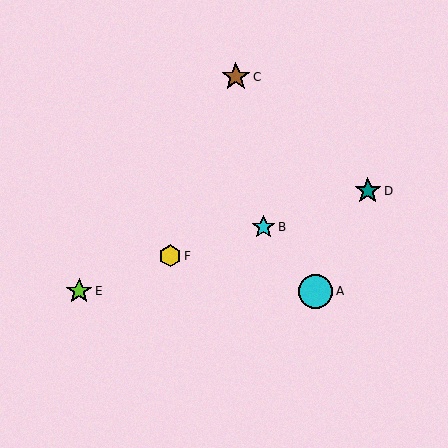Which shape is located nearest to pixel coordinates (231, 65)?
The brown star (labeled C) at (236, 77) is nearest to that location.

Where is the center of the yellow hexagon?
The center of the yellow hexagon is at (170, 256).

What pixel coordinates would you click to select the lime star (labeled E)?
Click at (79, 291) to select the lime star E.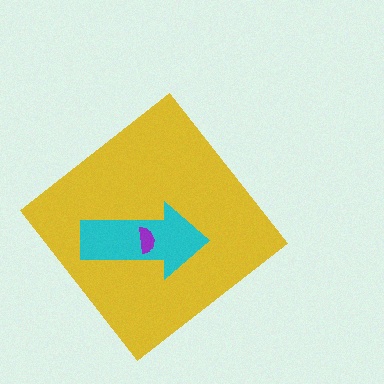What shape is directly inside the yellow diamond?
The cyan arrow.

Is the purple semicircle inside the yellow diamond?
Yes.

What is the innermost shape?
The purple semicircle.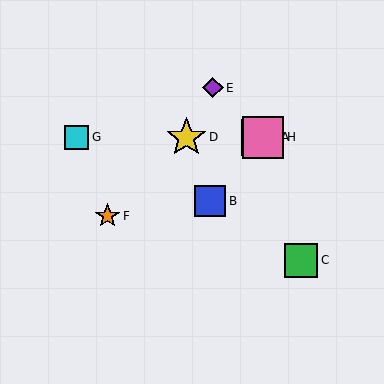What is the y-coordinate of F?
Object F is at y≈216.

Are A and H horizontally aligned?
Yes, both are at y≈137.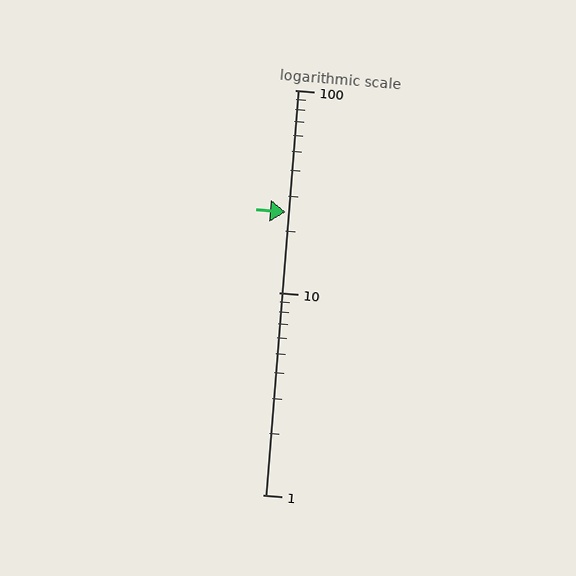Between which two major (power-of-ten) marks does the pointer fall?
The pointer is between 10 and 100.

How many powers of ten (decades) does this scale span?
The scale spans 2 decades, from 1 to 100.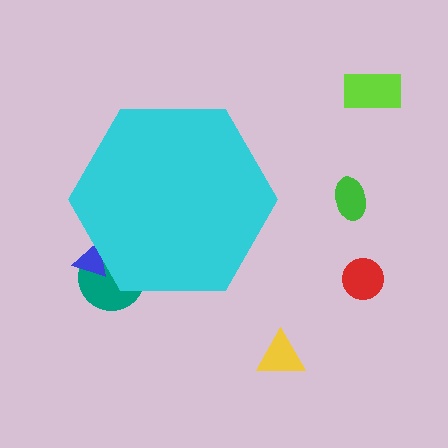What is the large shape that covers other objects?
A cyan hexagon.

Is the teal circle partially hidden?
Yes, the teal circle is partially hidden behind the cyan hexagon.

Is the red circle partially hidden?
No, the red circle is fully visible.